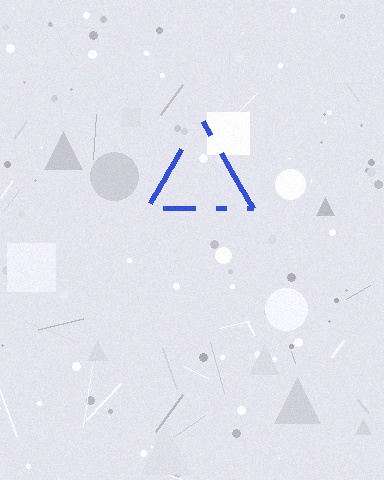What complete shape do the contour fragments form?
The contour fragments form a triangle.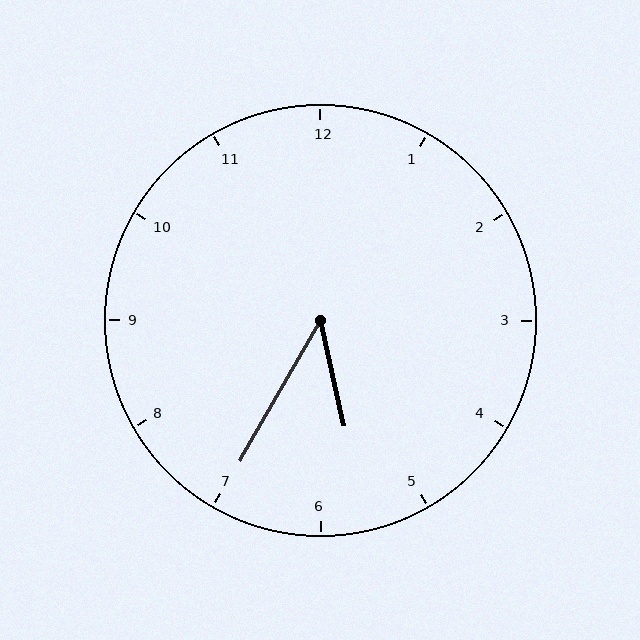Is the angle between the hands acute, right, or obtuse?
It is acute.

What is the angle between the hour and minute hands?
Approximately 42 degrees.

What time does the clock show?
5:35.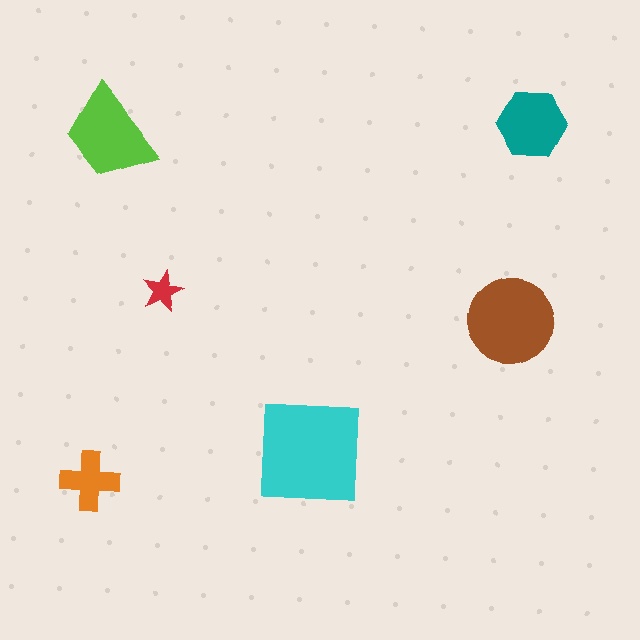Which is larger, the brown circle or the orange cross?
The brown circle.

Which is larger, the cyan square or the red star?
The cyan square.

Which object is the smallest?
The red star.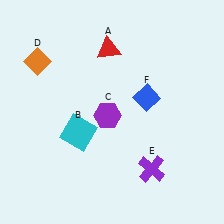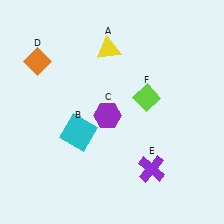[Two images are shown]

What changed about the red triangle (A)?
In Image 1, A is red. In Image 2, it changed to yellow.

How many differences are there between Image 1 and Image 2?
There are 2 differences between the two images.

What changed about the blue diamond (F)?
In Image 1, F is blue. In Image 2, it changed to lime.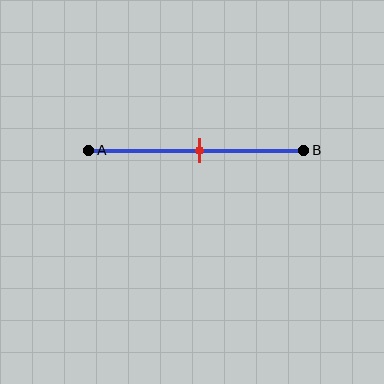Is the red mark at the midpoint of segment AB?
Yes, the mark is approximately at the midpoint.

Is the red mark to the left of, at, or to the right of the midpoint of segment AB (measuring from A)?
The red mark is approximately at the midpoint of segment AB.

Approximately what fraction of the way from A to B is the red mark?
The red mark is approximately 50% of the way from A to B.